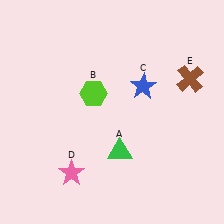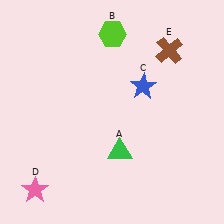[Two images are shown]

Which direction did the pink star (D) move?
The pink star (D) moved left.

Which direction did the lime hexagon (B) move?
The lime hexagon (B) moved up.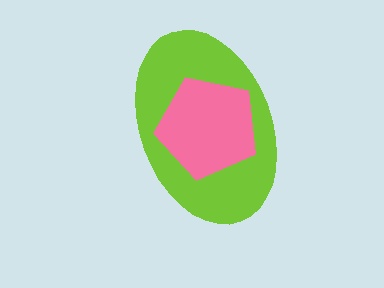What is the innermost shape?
The pink pentagon.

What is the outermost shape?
The lime ellipse.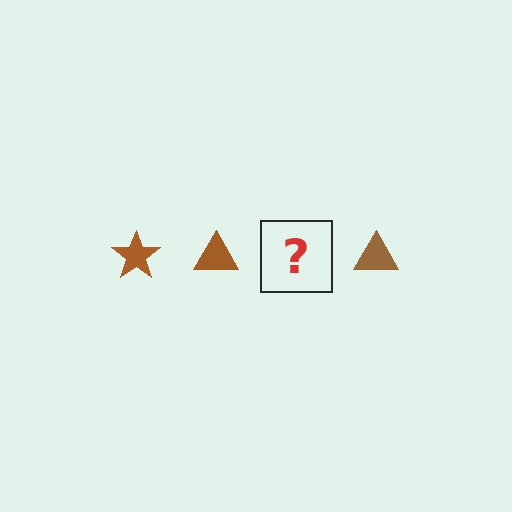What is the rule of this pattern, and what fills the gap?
The rule is that the pattern cycles through star, triangle shapes in brown. The gap should be filled with a brown star.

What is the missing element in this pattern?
The missing element is a brown star.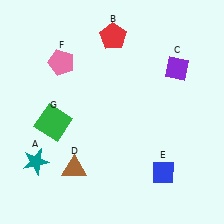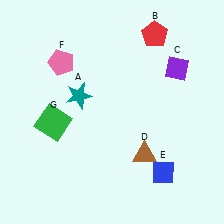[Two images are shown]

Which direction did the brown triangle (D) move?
The brown triangle (D) moved right.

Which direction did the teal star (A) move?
The teal star (A) moved up.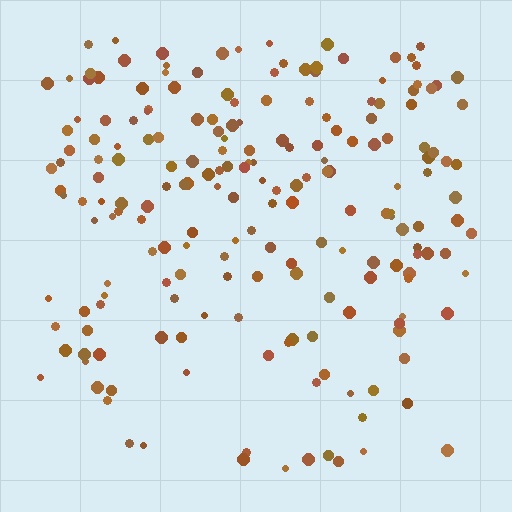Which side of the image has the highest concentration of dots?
The top.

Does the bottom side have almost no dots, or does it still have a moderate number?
Still a moderate number, just noticeably fewer than the top.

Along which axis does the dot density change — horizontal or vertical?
Vertical.